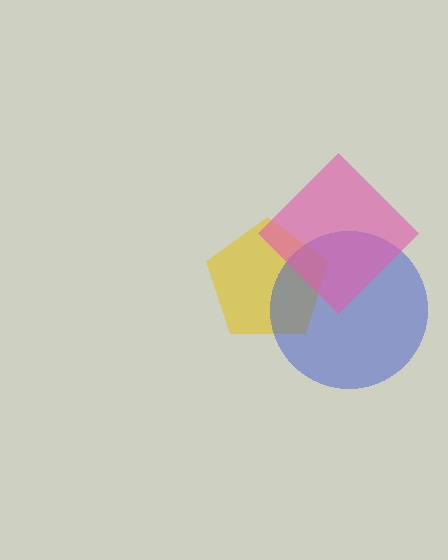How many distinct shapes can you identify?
There are 3 distinct shapes: a yellow pentagon, a blue circle, a pink diamond.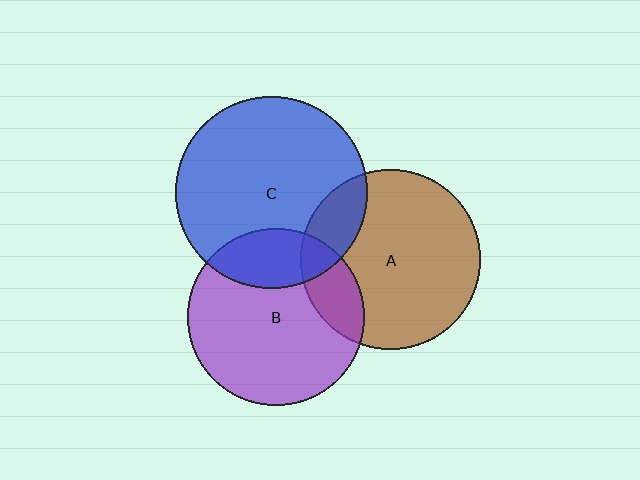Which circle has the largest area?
Circle C (blue).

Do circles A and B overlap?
Yes.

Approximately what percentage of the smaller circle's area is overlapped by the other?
Approximately 20%.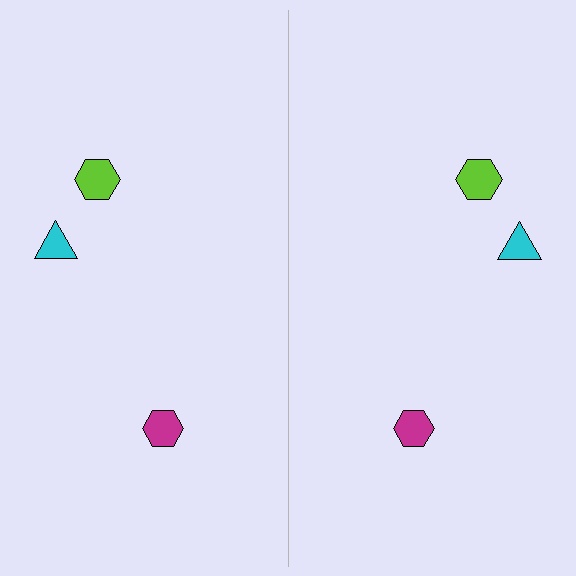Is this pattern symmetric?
Yes, this pattern has bilateral (reflection) symmetry.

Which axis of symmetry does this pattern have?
The pattern has a vertical axis of symmetry running through the center of the image.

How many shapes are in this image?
There are 6 shapes in this image.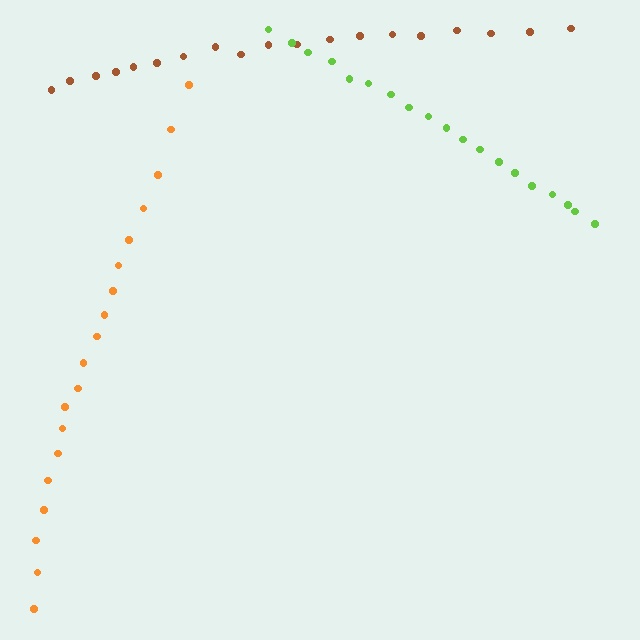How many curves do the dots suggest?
There are 3 distinct paths.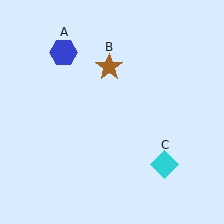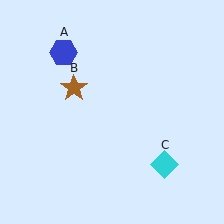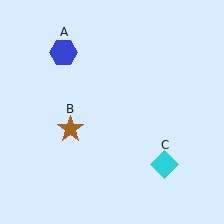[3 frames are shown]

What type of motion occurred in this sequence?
The brown star (object B) rotated counterclockwise around the center of the scene.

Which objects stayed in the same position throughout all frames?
Blue hexagon (object A) and cyan diamond (object C) remained stationary.